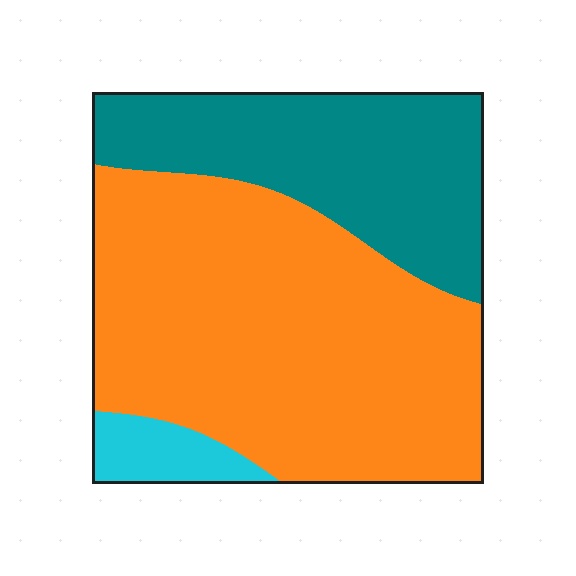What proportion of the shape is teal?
Teal takes up about one third (1/3) of the shape.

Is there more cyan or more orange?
Orange.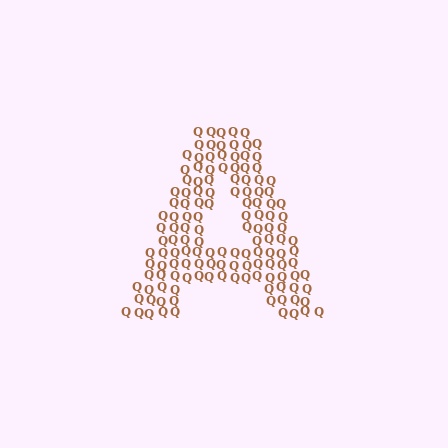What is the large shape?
The large shape is the letter A.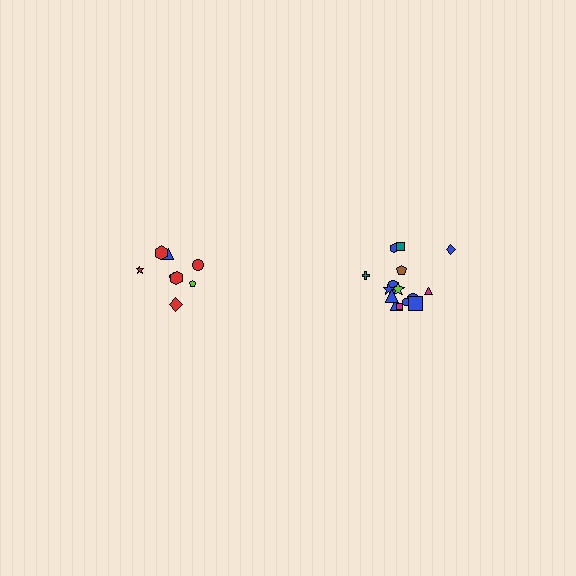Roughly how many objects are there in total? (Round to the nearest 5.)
Roughly 25 objects in total.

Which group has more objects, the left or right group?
The right group.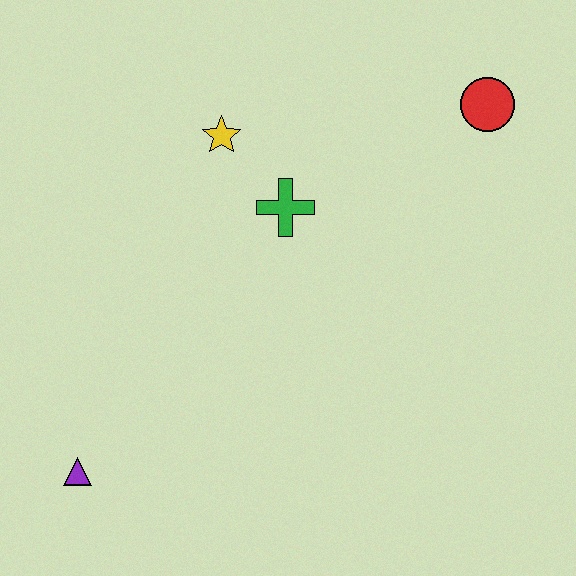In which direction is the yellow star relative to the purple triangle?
The yellow star is above the purple triangle.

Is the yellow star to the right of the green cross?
No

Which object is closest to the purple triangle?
The green cross is closest to the purple triangle.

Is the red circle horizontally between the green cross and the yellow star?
No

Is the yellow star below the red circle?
Yes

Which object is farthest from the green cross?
The purple triangle is farthest from the green cross.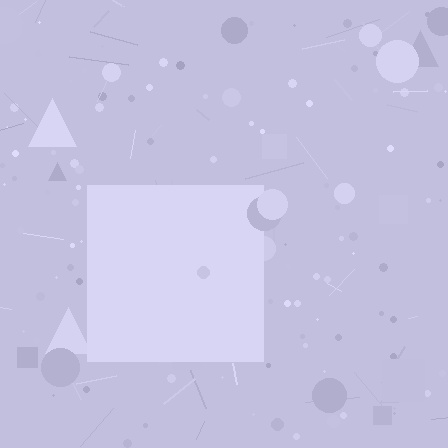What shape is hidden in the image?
A square is hidden in the image.